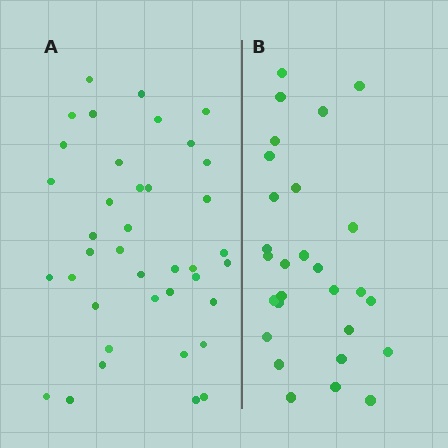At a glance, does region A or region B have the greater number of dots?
Region A (the left region) has more dots.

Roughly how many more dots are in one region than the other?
Region A has roughly 12 or so more dots than region B.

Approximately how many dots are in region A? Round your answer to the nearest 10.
About 40 dots. (The exact count is 39, which rounds to 40.)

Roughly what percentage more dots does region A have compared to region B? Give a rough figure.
About 40% more.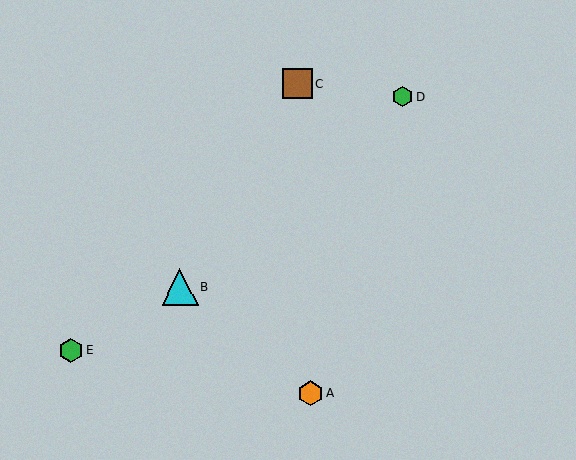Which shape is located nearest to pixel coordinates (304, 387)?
The orange hexagon (labeled A) at (311, 393) is nearest to that location.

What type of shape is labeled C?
Shape C is a brown square.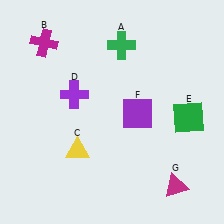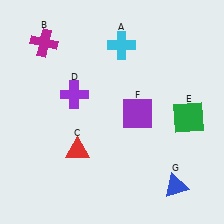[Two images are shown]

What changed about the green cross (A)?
In Image 1, A is green. In Image 2, it changed to cyan.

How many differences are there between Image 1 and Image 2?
There are 3 differences between the two images.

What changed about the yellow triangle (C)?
In Image 1, C is yellow. In Image 2, it changed to red.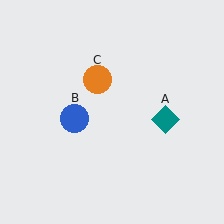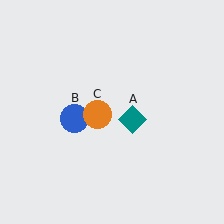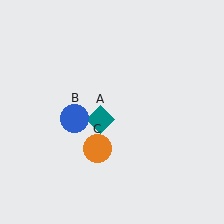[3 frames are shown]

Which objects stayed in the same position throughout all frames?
Blue circle (object B) remained stationary.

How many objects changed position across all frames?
2 objects changed position: teal diamond (object A), orange circle (object C).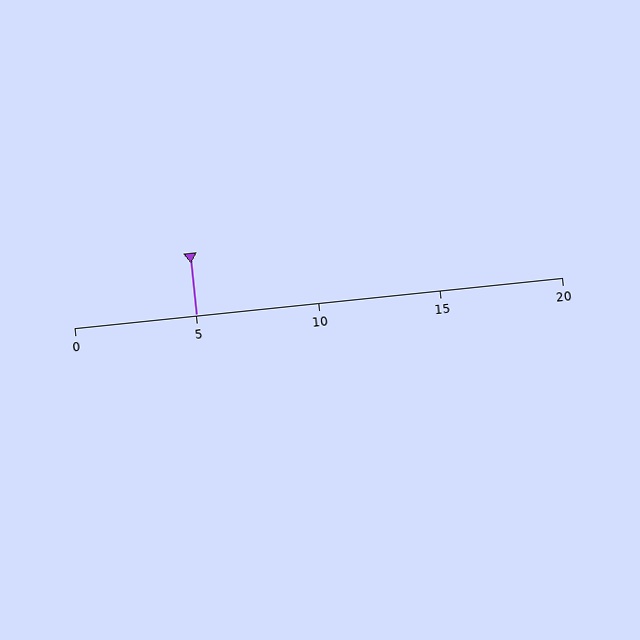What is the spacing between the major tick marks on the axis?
The major ticks are spaced 5 apart.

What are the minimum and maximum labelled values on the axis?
The axis runs from 0 to 20.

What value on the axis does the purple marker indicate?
The marker indicates approximately 5.